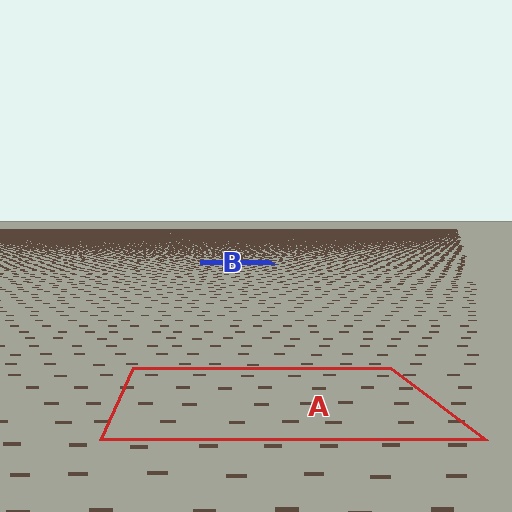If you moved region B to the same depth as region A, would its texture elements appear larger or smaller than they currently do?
They would appear larger. At a closer depth, the same texture elements are projected at a bigger on-screen size.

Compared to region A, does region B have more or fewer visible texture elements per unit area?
Region B has more texture elements per unit area — they are packed more densely because it is farther away.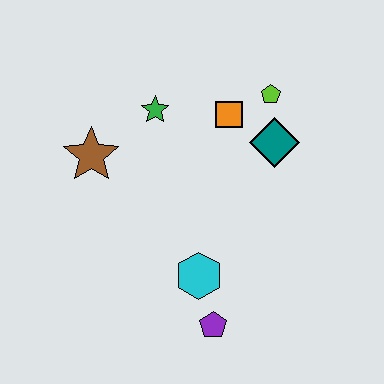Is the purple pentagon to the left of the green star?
No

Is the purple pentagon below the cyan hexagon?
Yes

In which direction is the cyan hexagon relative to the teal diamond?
The cyan hexagon is below the teal diamond.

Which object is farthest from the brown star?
The purple pentagon is farthest from the brown star.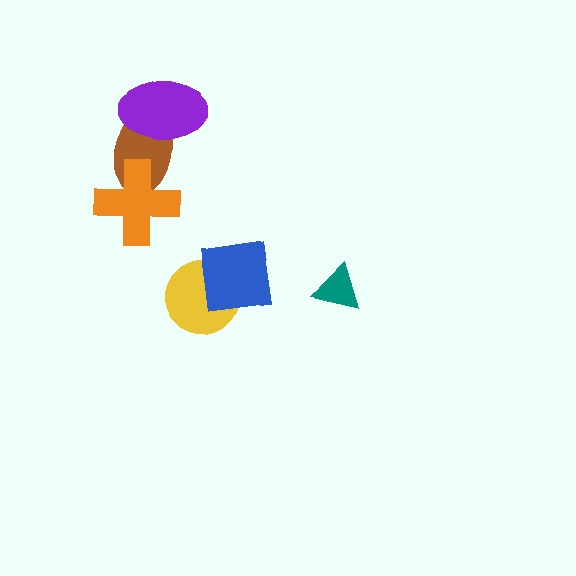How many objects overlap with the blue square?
1 object overlaps with the blue square.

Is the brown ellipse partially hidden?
Yes, it is partially covered by another shape.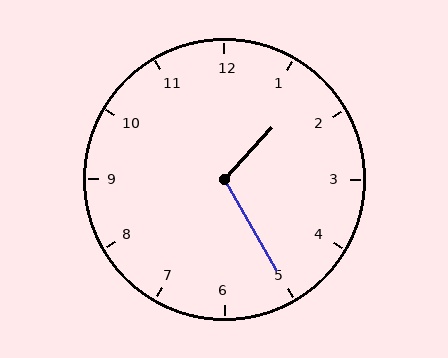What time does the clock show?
1:25.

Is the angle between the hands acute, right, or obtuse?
It is obtuse.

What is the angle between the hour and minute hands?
Approximately 108 degrees.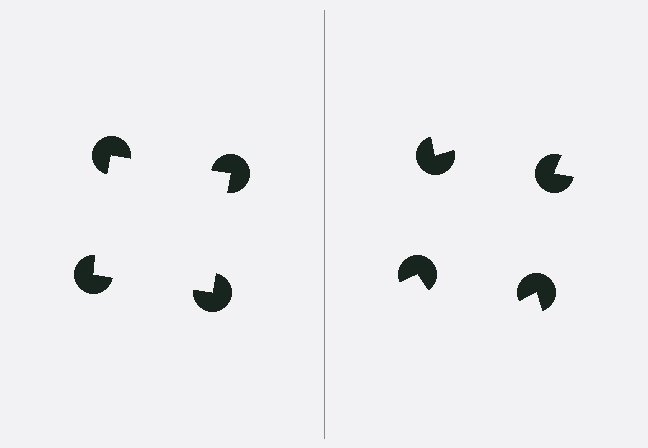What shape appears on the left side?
An illusory square.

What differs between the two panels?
The pac-man discs are positioned identically on both sides; only the wedge orientations differ. On the left they align to a square; on the right they are misaligned.